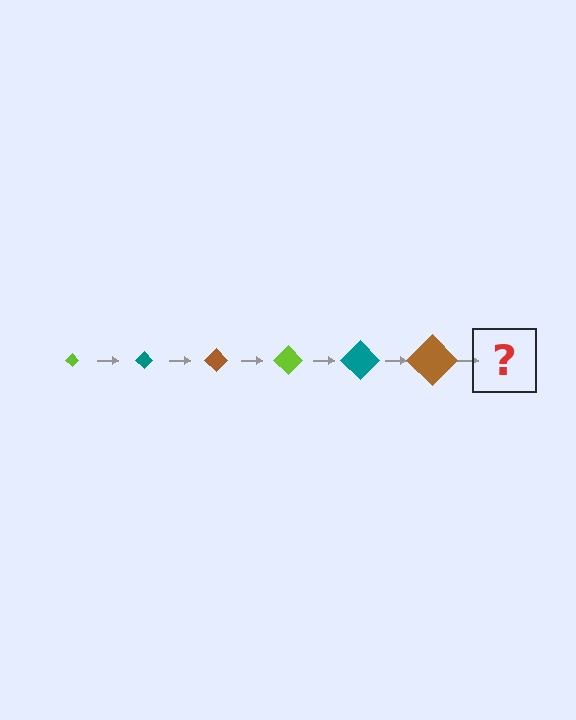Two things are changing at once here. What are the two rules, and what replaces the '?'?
The two rules are that the diamond grows larger each step and the color cycles through lime, teal, and brown. The '?' should be a lime diamond, larger than the previous one.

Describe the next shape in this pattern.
It should be a lime diamond, larger than the previous one.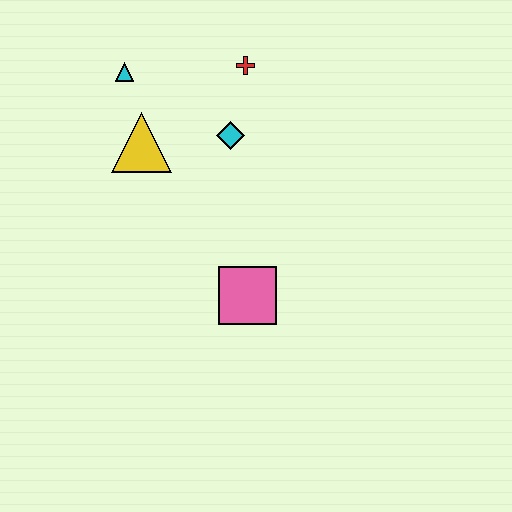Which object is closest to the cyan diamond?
The red cross is closest to the cyan diamond.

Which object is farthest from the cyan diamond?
The pink square is farthest from the cyan diamond.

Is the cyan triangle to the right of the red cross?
No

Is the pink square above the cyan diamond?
No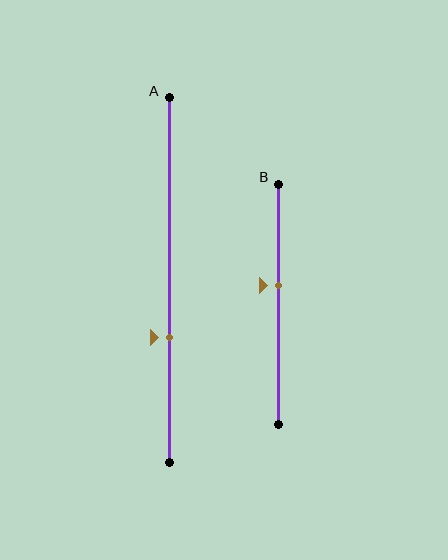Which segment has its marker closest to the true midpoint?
Segment B has its marker closest to the true midpoint.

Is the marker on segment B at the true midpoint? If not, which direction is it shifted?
No, the marker on segment B is shifted upward by about 8% of the segment length.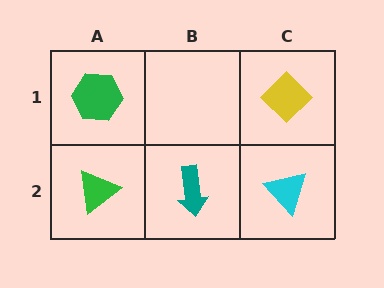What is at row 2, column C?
A cyan triangle.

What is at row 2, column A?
A green triangle.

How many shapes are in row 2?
3 shapes.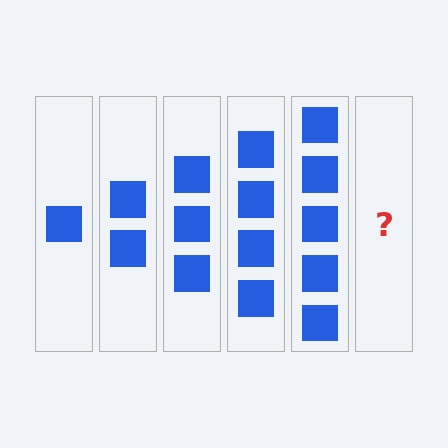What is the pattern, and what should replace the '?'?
The pattern is that each step adds one more square. The '?' should be 6 squares.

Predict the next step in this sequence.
The next step is 6 squares.